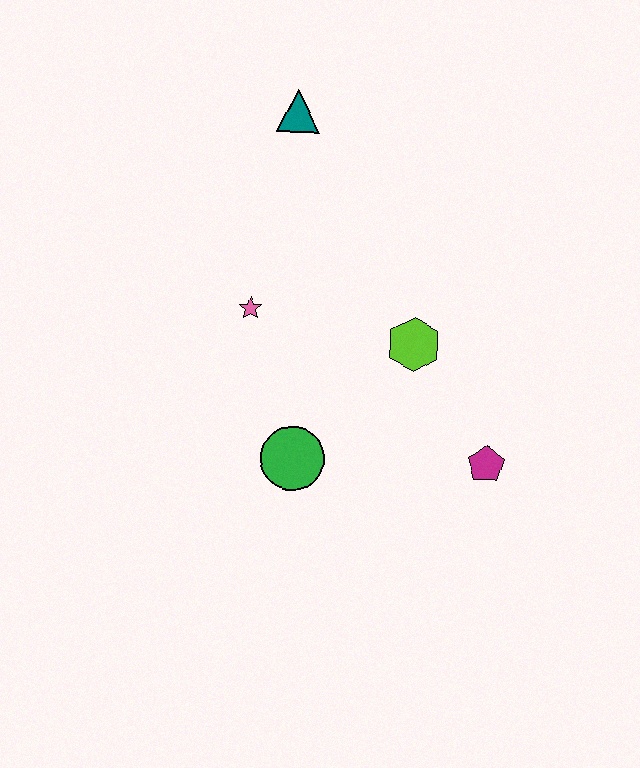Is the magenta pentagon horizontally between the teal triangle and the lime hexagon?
No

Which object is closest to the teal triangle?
The pink star is closest to the teal triangle.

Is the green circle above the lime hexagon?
No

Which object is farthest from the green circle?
The teal triangle is farthest from the green circle.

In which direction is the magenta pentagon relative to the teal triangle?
The magenta pentagon is below the teal triangle.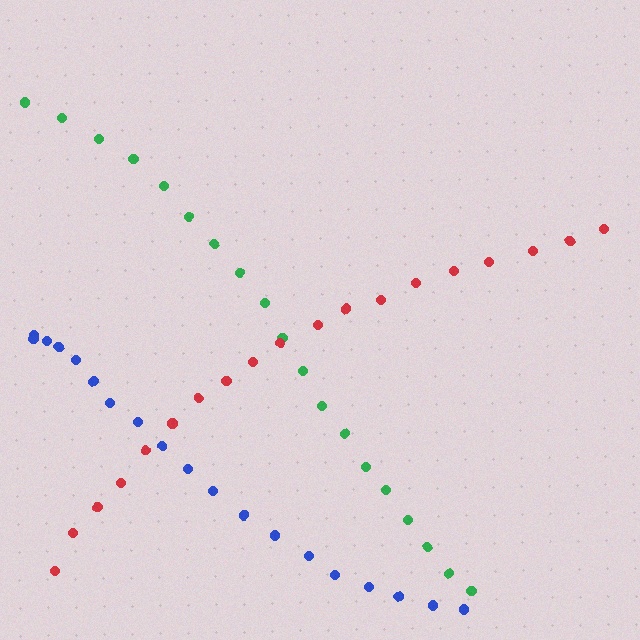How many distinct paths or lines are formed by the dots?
There are 3 distinct paths.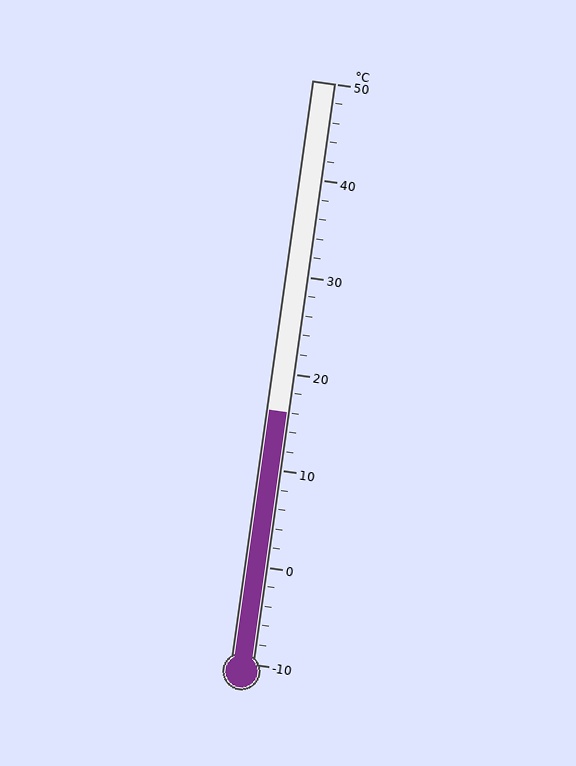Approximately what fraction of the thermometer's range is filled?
The thermometer is filled to approximately 45% of its range.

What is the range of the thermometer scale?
The thermometer scale ranges from -10°C to 50°C.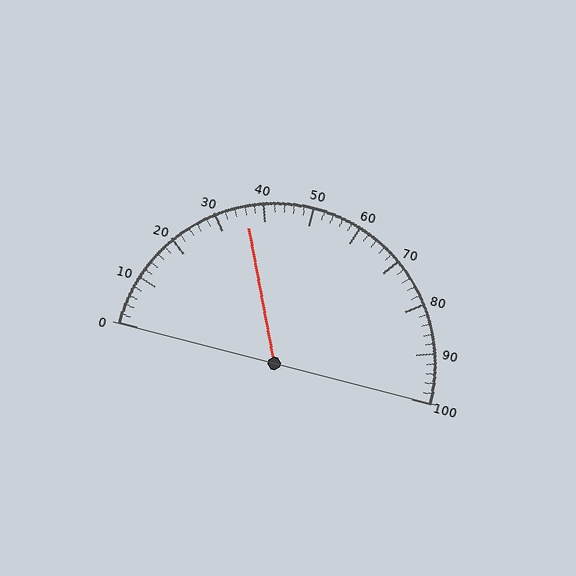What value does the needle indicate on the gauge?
The needle indicates approximately 36.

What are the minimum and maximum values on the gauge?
The gauge ranges from 0 to 100.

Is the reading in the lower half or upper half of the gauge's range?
The reading is in the lower half of the range (0 to 100).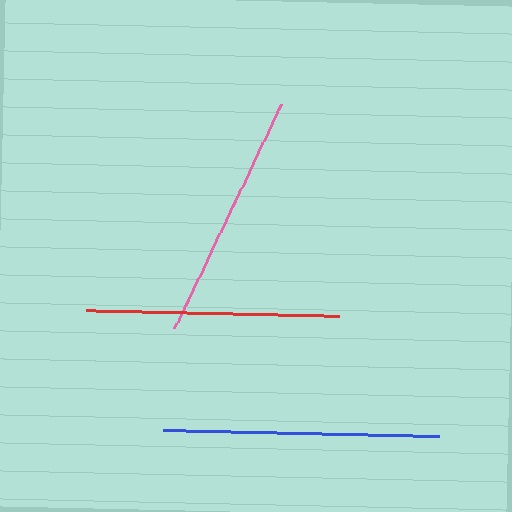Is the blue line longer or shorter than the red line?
The blue line is longer than the red line.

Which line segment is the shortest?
The pink line is the shortest at approximately 248 pixels.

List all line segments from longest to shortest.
From longest to shortest: blue, red, pink.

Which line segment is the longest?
The blue line is the longest at approximately 275 pixels.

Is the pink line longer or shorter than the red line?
The red line is longer than the pink line.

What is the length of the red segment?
The red segment is approximately 253 pixels long.